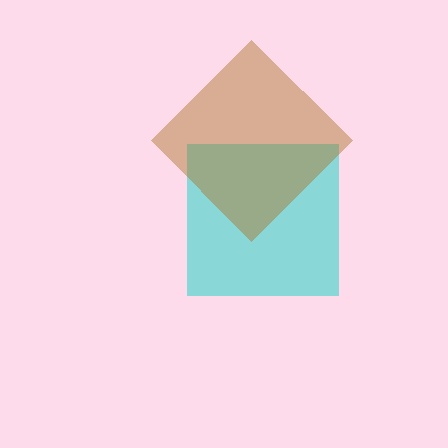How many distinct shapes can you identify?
There are 2 distinct shapes: a cyan square, a brown diamond.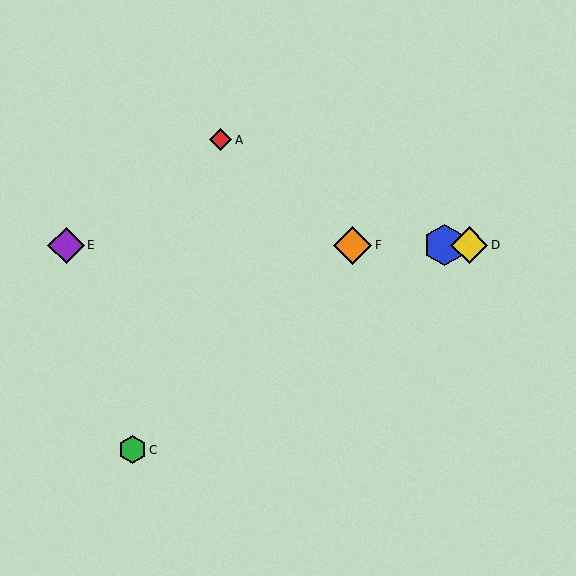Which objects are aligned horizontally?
Objects B, D, E, F are aligned horizontally.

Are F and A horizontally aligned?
No, F is at y≈245 and A is at y≈140.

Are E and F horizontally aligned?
Yes, both are at y≈245.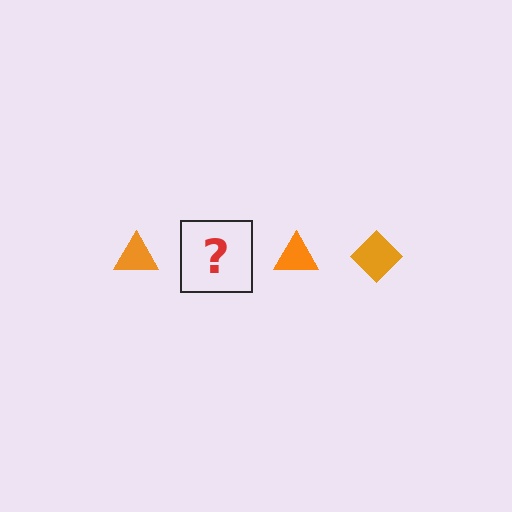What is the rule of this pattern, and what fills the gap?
The rule is that the pattern cycles through triangle, diamond shapes in orange. The gap should be filled with an orange diamond.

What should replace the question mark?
The question mark should be replaced with an orange diamond.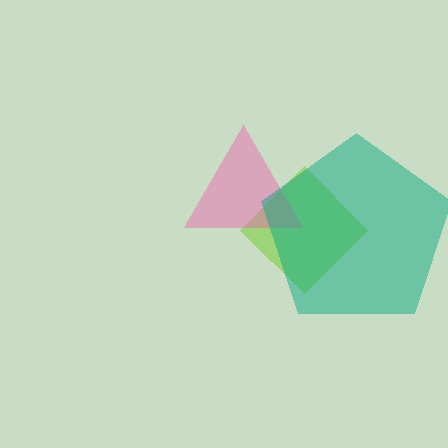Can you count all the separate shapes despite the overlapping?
Yes, there are 3 separate shapes.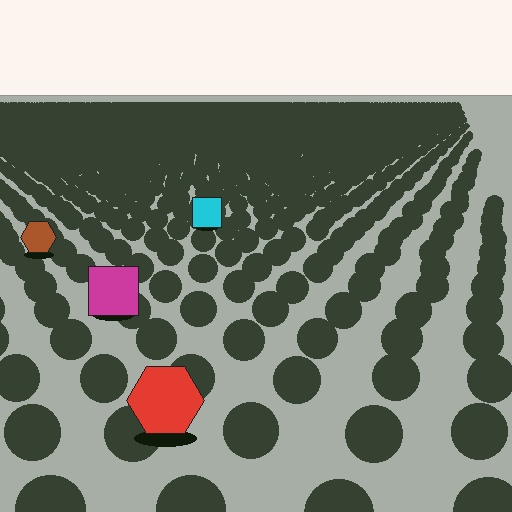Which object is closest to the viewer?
The red hexagon is closest. The texture marks near it are larger and more spread out.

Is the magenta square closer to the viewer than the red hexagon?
No. The red hexagon is closer — you can tell from the texture gradient: the ground texture is coarser near it.